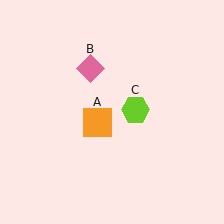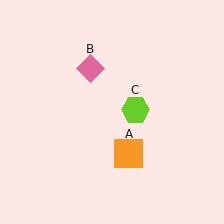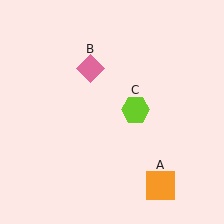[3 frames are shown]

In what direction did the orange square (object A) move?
The orange square (object A) moved down and to the right.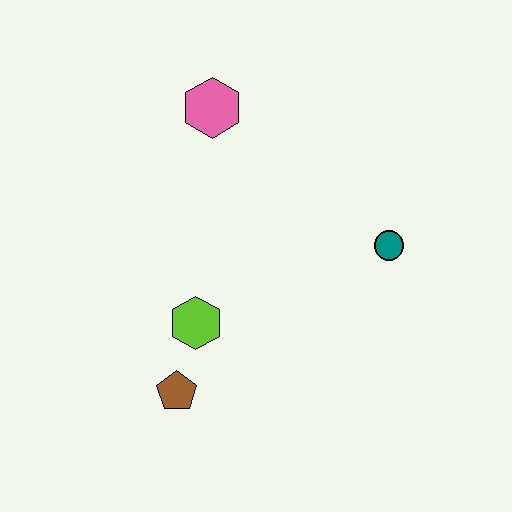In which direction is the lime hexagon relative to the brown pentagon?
The lime hexagon is above the brown pentagon.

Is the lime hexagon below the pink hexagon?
Yes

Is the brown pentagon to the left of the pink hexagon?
Yes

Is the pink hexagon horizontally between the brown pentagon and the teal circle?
Yes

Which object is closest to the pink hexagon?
The lime hexagon is closest to the pink hexagon.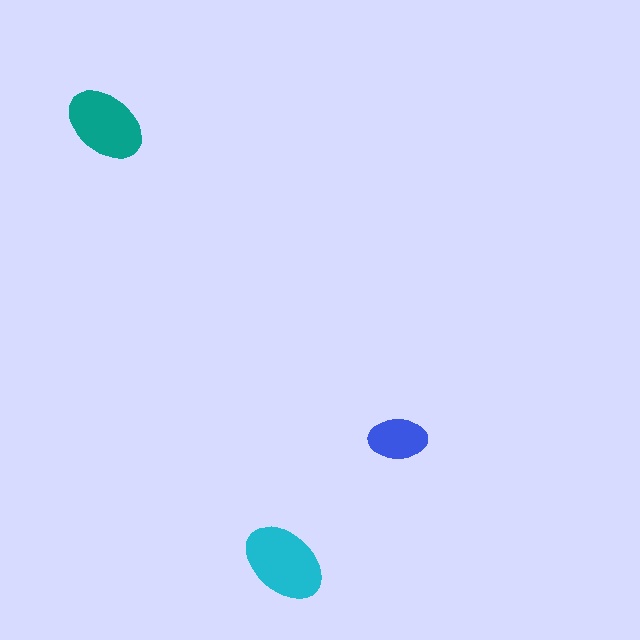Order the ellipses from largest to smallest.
the cyan one, the teal one, the blue one.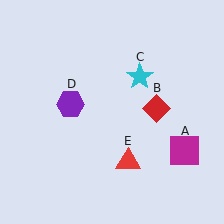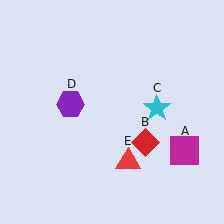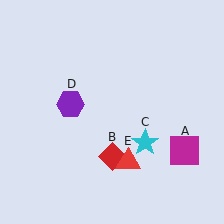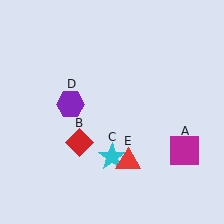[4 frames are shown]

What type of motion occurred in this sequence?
The red diamond (object B), cyan star (object C) rotated clockwise around the center of the scene.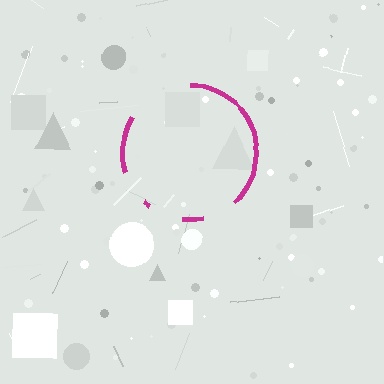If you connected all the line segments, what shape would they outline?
They would outline a circle.